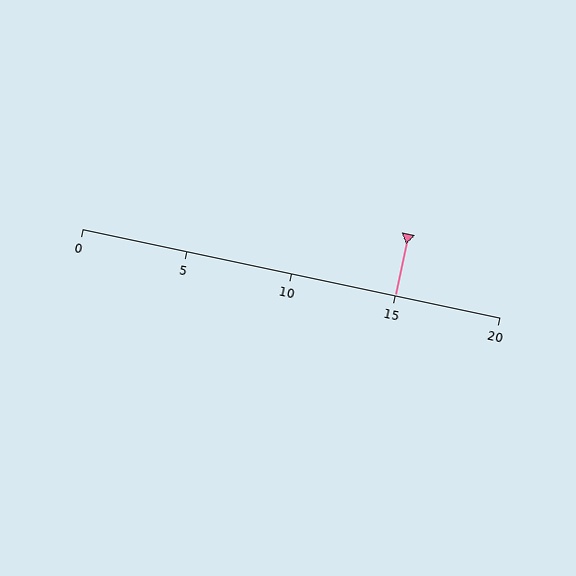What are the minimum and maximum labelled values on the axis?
The axis runs from 0 to 20.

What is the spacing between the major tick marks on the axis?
The major ticks are spaced 5 apart.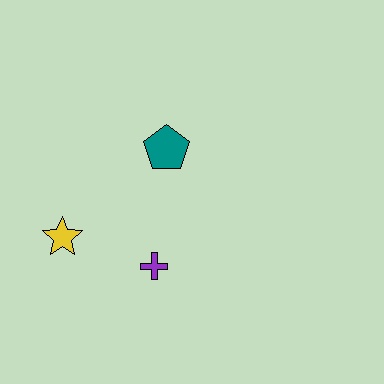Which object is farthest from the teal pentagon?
The yellow star is farthest from the teal pentagon.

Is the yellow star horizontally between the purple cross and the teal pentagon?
No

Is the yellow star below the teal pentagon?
Yes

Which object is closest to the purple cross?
The yellow star is closest to the purple cross.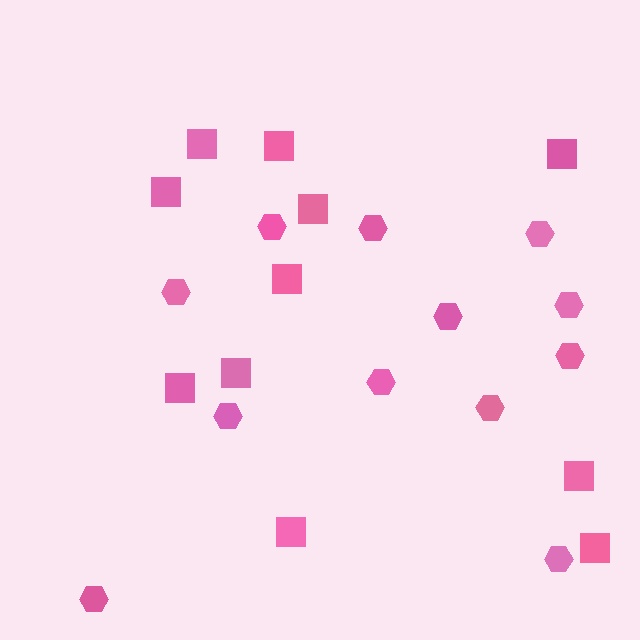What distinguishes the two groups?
There are 2 groups: one group of squares (11) and one group of hexagons (12).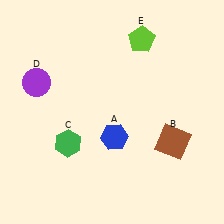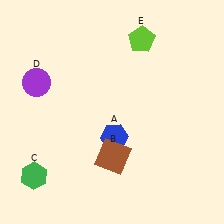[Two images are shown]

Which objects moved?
The objects that moved are: the brown square (B), the green hexagon (C).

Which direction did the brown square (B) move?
The brown square (B) moved left.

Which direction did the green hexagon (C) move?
The green hexagon (C) moved left.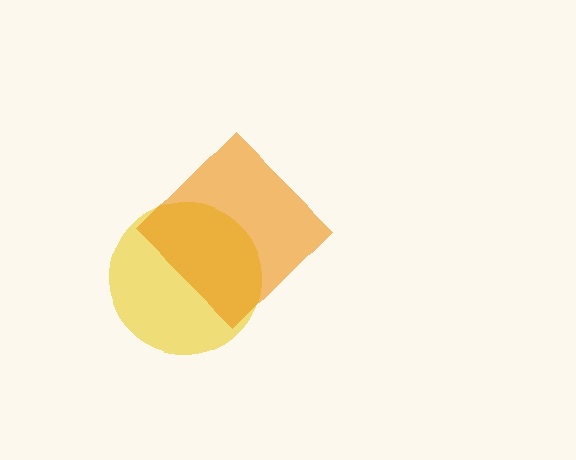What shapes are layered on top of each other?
The layered shapes are: a yellow circle, an orange diamond.